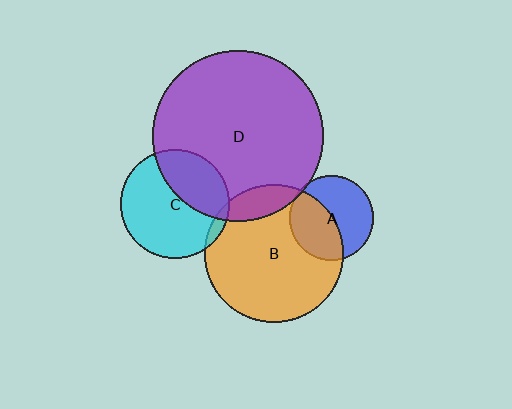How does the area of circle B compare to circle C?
Approximately 1.6 times.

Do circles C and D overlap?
Yes.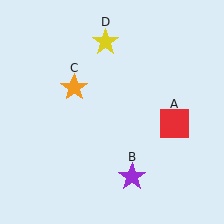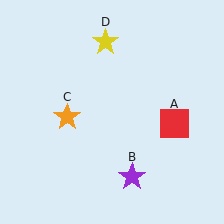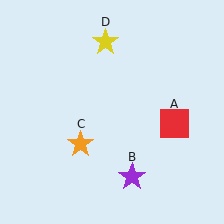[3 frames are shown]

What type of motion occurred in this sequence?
The orange star (object C) rotated counterclockwise around the center of the scene.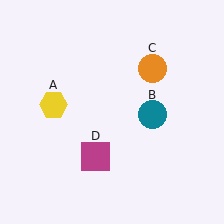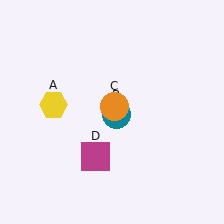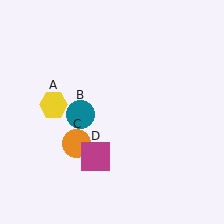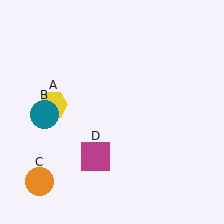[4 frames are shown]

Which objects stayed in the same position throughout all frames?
Yellow hexagon (object A) and magenta square (object D) remained stationary.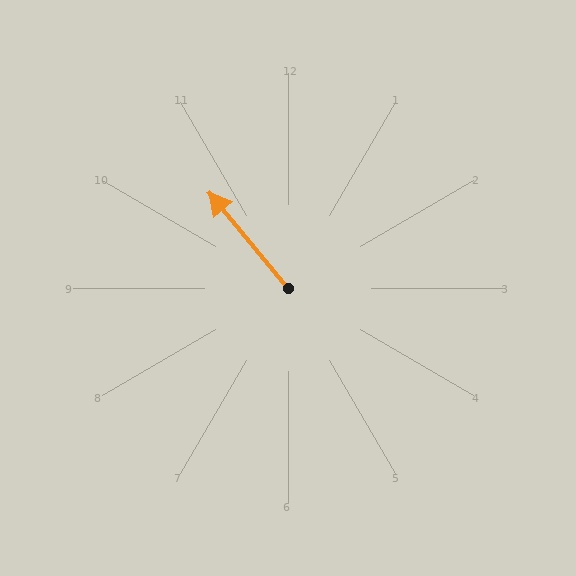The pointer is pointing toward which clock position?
Roughly 11 o'clock.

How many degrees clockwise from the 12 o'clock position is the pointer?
Approximately 320 degrees.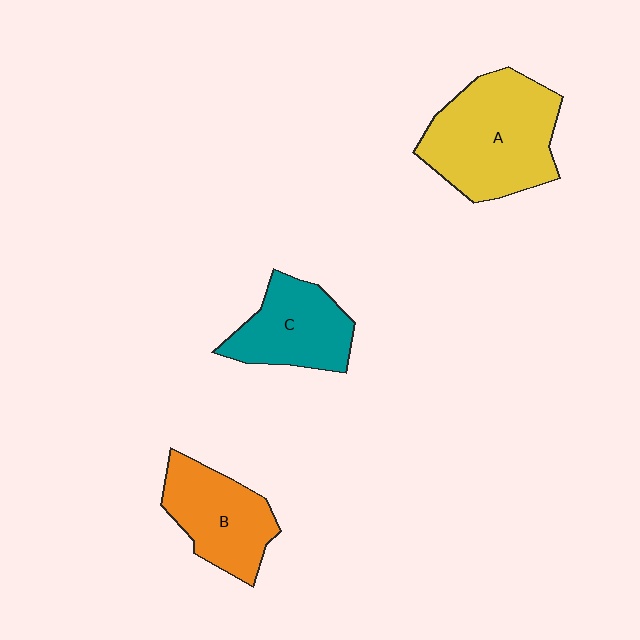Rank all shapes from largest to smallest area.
From largest to smallest: A (yellow), B (orange), C (teal).